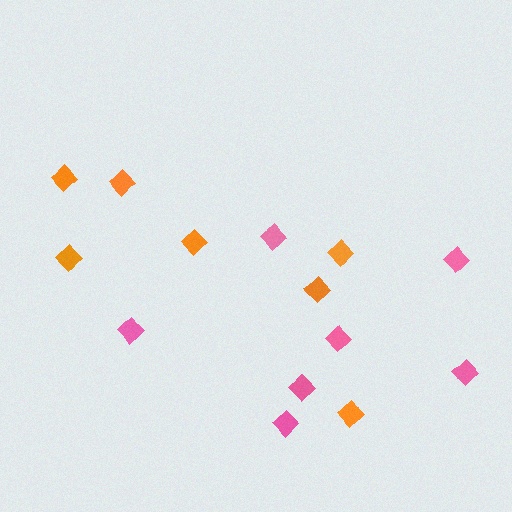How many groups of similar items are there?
There are 2 groups: one group of pink diamonds (7) and one group of orange diamonds (7).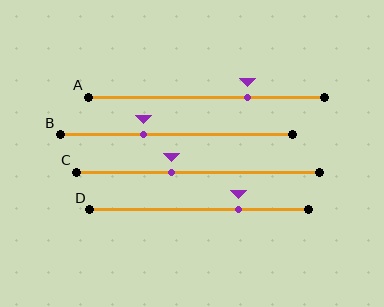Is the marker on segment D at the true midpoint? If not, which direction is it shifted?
No, the marker on segment D is shifted to the right by about 18% of the segment length.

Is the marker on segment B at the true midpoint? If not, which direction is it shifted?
No, the marker on segment B is shifted to the left by about 14% of the segment length.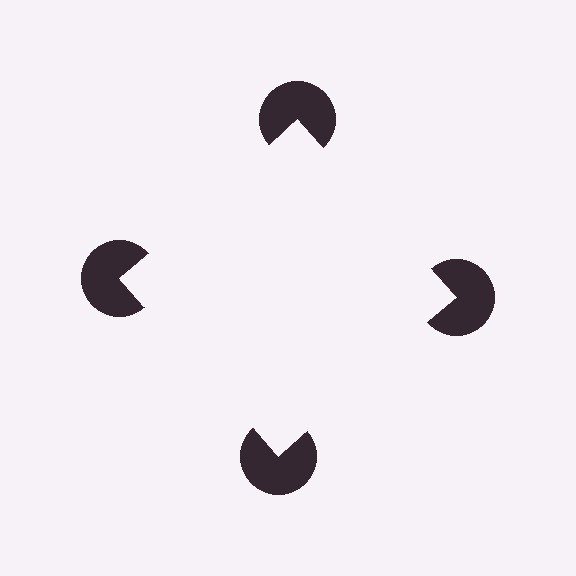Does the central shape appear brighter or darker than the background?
It typically appears slightly brighter than the background, even though no actual brightness change is drawn.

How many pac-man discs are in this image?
There are 4 — one at each vertex of the illusory square.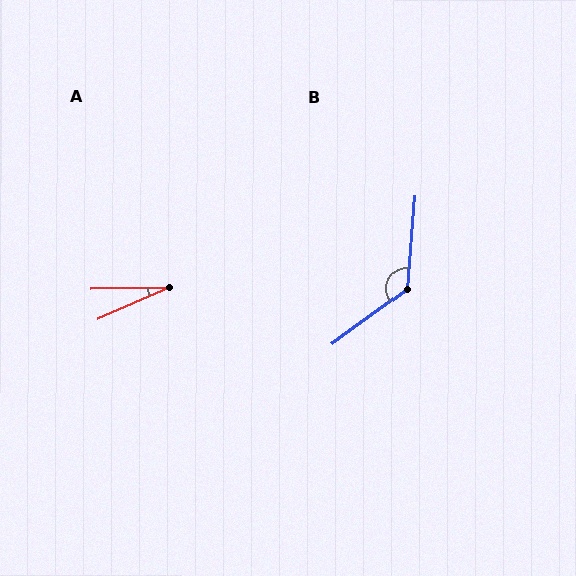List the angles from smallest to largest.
A (23°), B (131°).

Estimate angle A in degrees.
Approximately 23 degrees.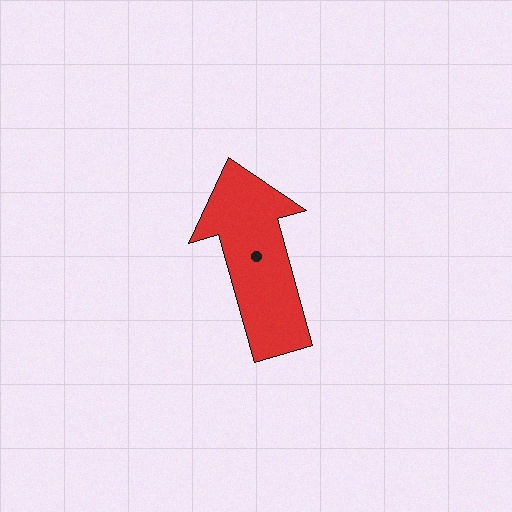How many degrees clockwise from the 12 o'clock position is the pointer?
Approximately 344 degrees.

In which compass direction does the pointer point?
North.